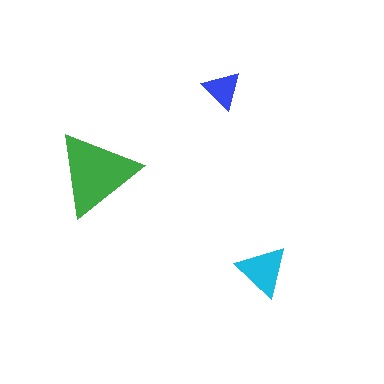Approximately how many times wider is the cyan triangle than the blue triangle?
About 1.5 times wider.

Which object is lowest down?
The cyan triangle is bottommost.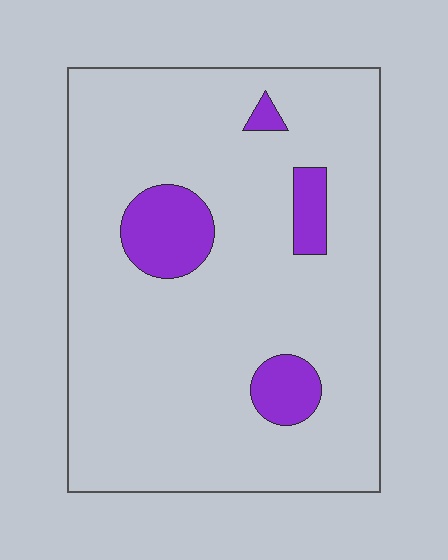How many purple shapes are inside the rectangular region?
4.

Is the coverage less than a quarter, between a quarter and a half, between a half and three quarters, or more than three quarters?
Less than a quarter.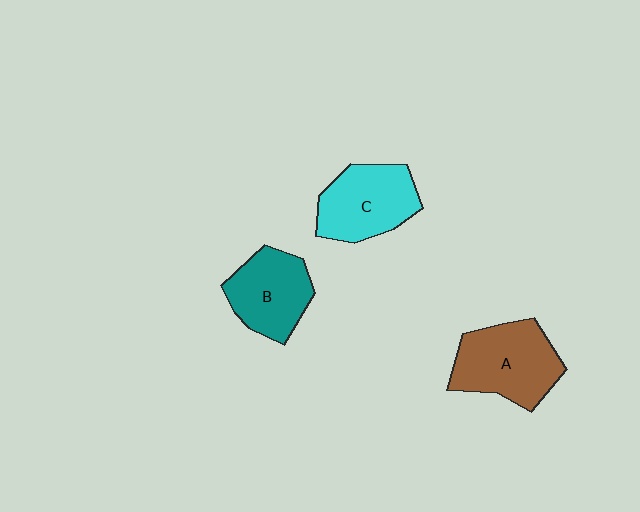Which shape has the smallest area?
Shape B (teal).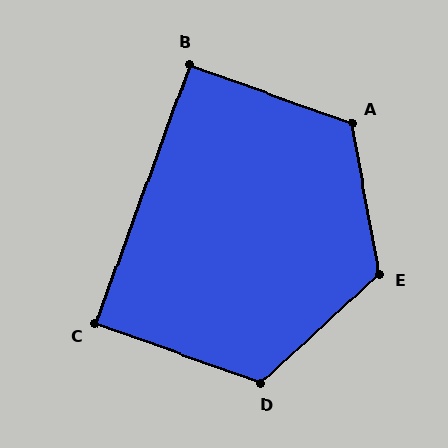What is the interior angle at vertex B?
Approximately 90 degrees (approximately right).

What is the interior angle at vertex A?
Approximately 120 degrees (obtuse).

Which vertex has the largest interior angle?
E, at approximately 122 degrees.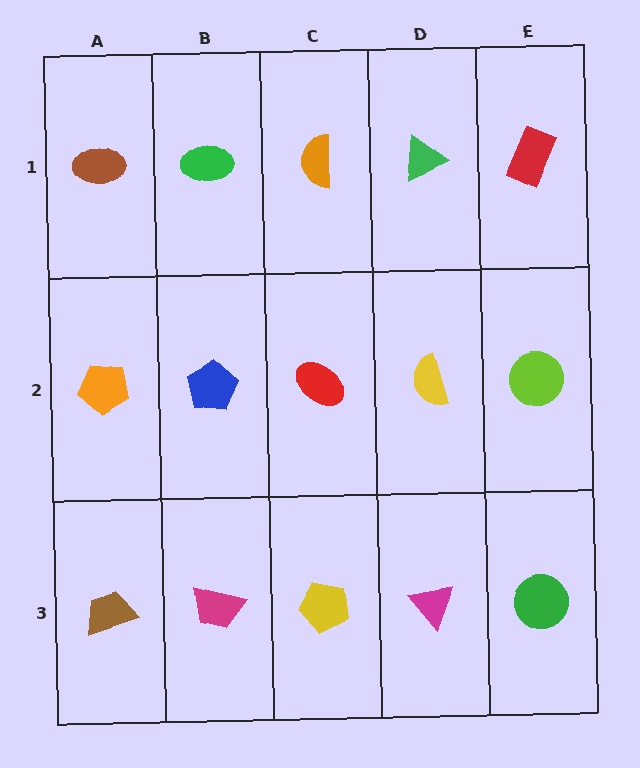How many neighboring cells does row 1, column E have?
2.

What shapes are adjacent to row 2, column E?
A red rectangle (row 1, column E), a green circle (row 3, column E), a yellow semicircle (row 2, column D).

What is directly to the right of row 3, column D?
A green circle.